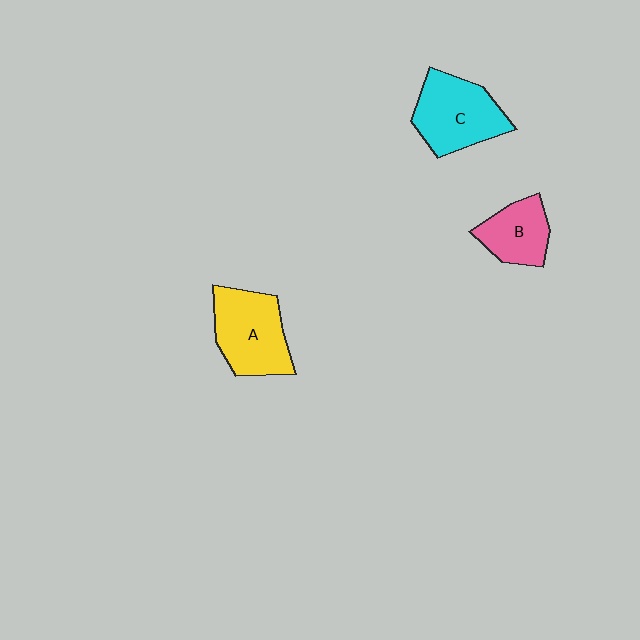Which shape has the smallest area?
Shape B (pink).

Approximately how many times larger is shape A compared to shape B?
Approximately 1.5 times.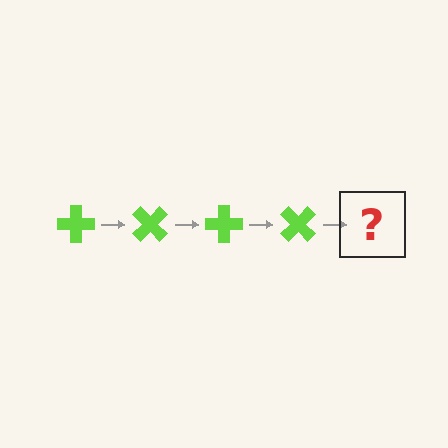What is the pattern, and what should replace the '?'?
The pattern is that the cross rotates 45 degrees each step. The '?' should be a lime cross rotated 180 degrees.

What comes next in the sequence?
The next element should be a lime cross rotated 180 degrees.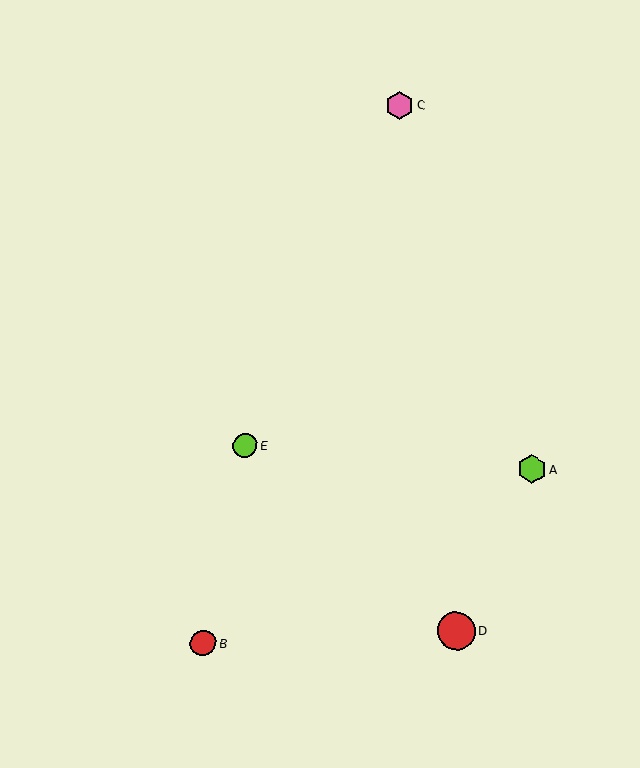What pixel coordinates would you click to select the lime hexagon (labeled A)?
Click at (532, 469) to select the lime hexagon A.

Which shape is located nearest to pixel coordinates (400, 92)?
The pink hexagon (labeled C) at (400, 105) is nearest to that location.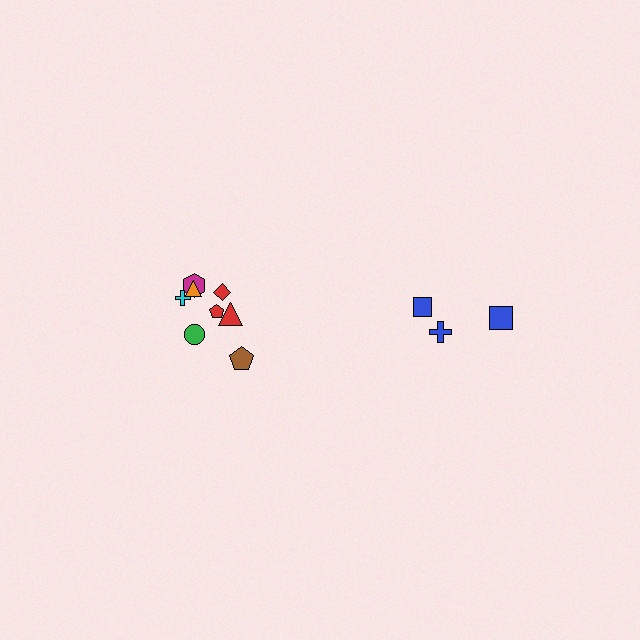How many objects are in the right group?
There are 3 objects.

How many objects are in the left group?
There are 8 objects.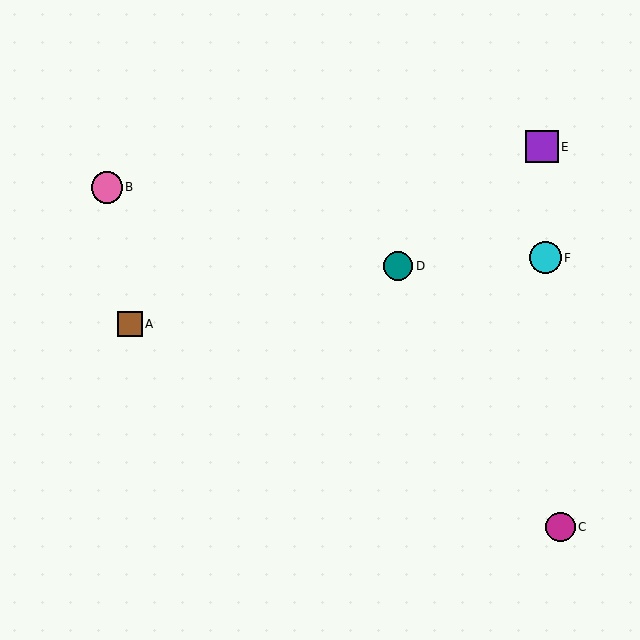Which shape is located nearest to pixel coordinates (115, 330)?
The brown square (labeled A) at (130, 324) is nearest to that location.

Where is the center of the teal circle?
The center of the teal circle is at (398, 266).